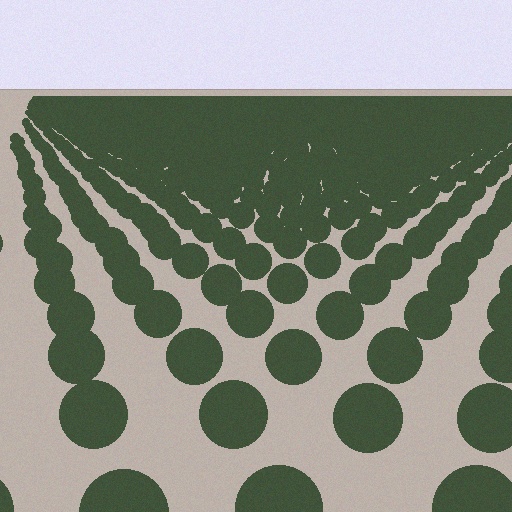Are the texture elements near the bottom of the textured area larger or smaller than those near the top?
Larger. Near the bottom, elements are closer to the viewer and appear at a bigger on-screen size.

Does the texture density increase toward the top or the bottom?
Density increases toward the top.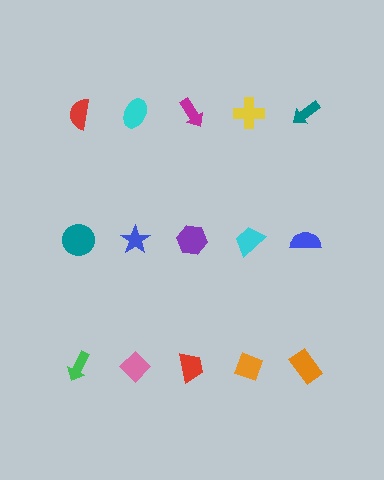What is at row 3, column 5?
An orange rectangle.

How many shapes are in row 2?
5 shapes.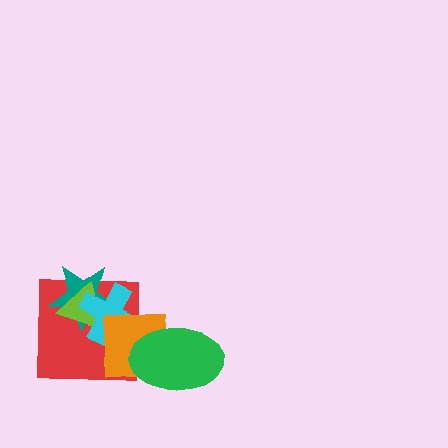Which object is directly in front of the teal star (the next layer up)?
The lime triangle is directly in front of the teal star.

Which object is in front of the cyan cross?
The orange square is in front of the cyan cross.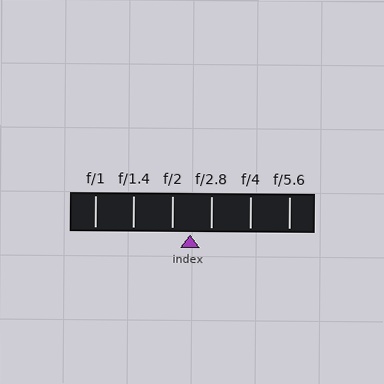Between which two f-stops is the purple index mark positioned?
The index mark is between f/2 and f/2.8.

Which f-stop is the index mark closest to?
The index mark is closest to f/2.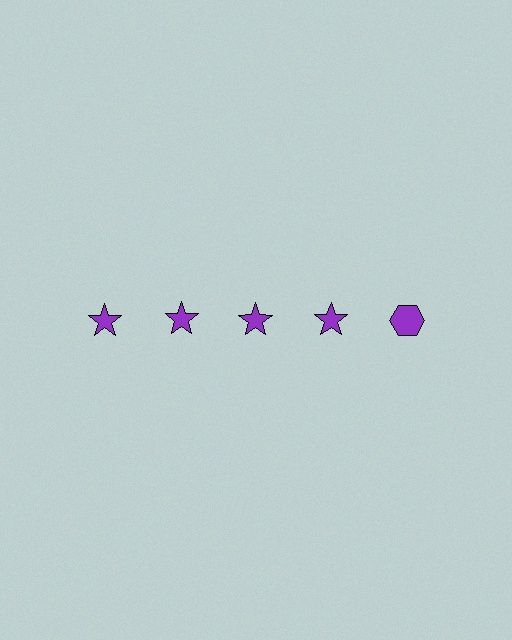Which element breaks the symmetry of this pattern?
The purple hexagon in the top row, rightmost column breaks the symmetry. All other shapes are purple stars.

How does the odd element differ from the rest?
It has a different shape: hexagon instead of star.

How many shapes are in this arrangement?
There are 5 shapes arranged in a grid pattern.